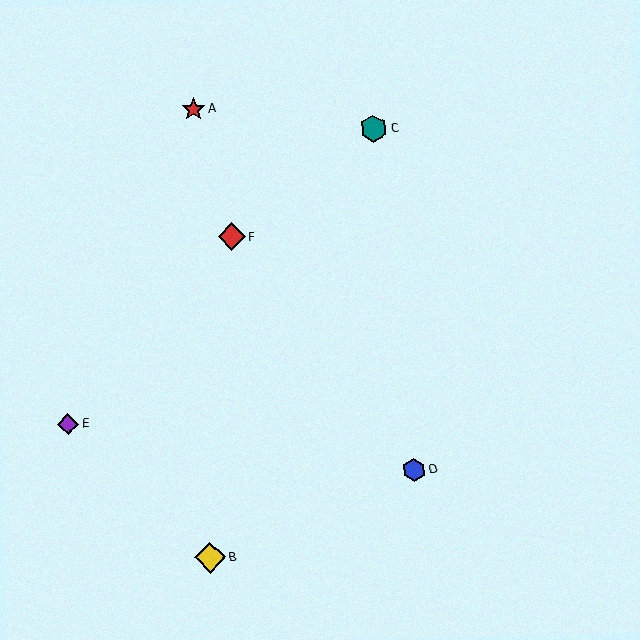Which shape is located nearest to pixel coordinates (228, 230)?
The red diamond (labeled F) at (232, 237) is nearest to that location.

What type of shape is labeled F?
Shape F is a red diamond.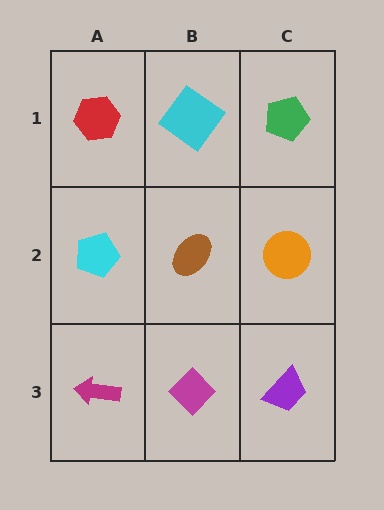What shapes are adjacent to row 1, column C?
An orange circle (row 2, column C), a cyan diamond (row 1, column B).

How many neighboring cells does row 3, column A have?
2.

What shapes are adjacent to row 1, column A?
A cyan pentagon (row 2, column A), a cyan diamond (row 1, column B).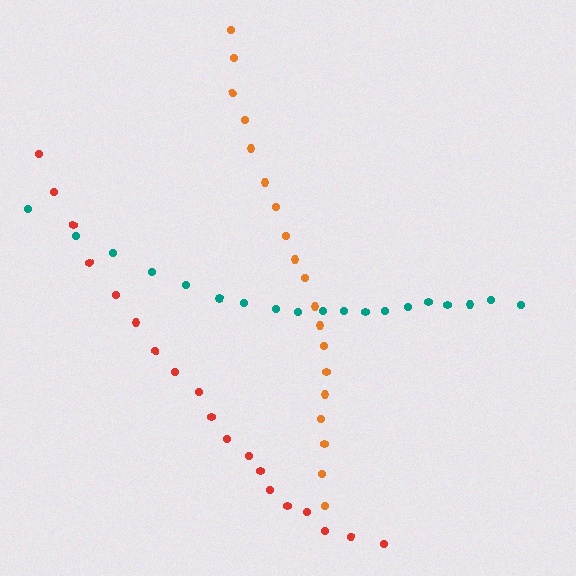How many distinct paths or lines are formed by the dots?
There are 3 distinct paths.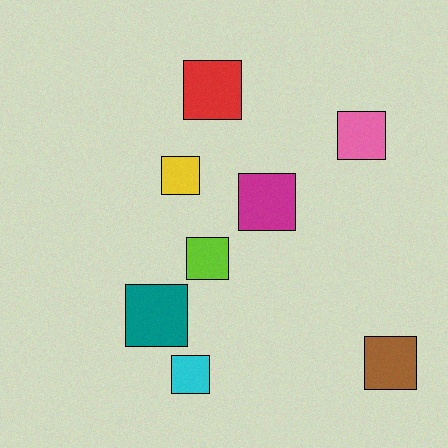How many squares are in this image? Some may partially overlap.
There are 8 squares.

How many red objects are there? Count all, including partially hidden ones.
There is 1 red object.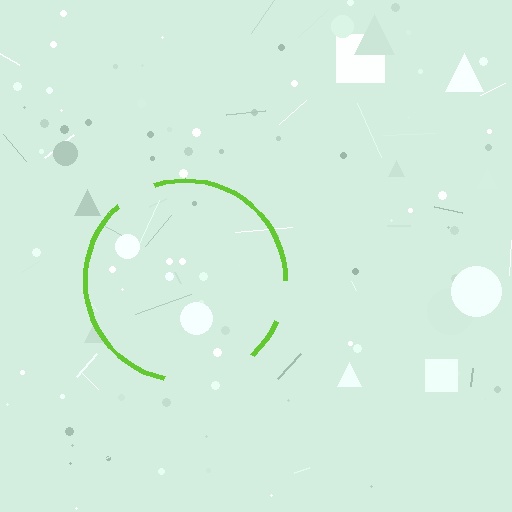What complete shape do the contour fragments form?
The contour fragments form a circle.